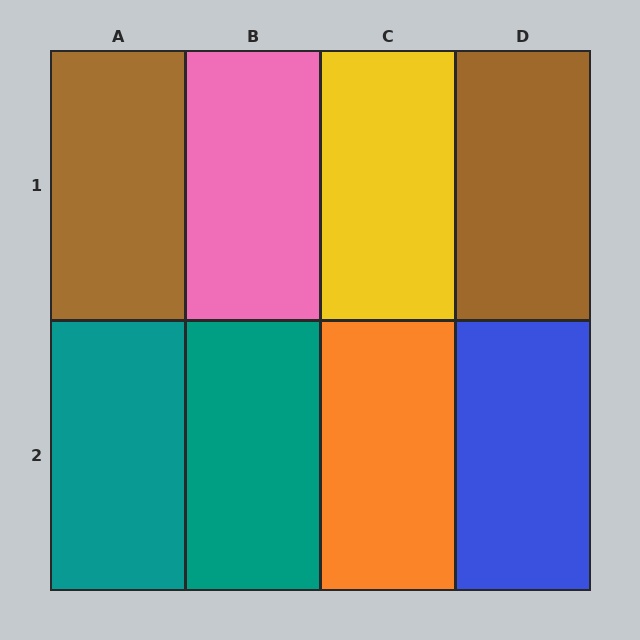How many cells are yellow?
1 cell is yellow.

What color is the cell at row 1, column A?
Brown.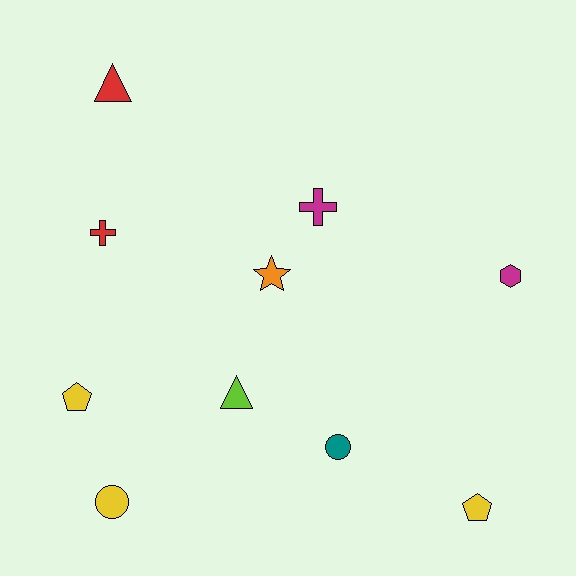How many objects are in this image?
There are 10 objects.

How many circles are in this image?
There are 2 circles.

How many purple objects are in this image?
There are no purple objects.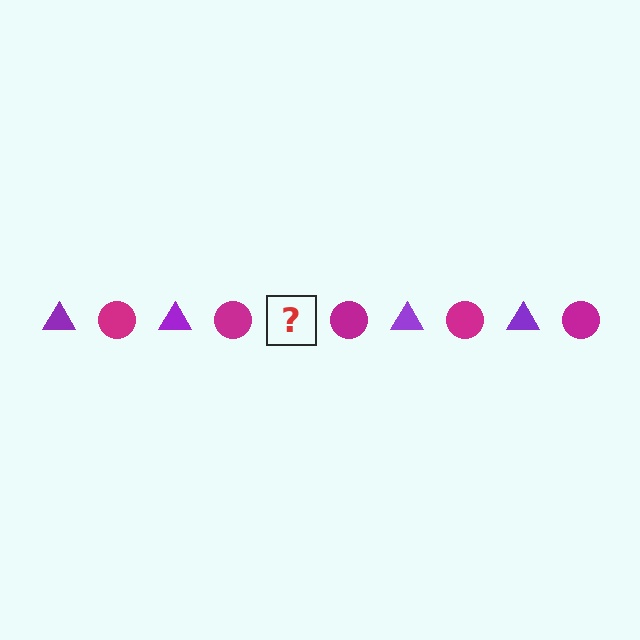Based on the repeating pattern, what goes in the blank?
The blank should be a purple triangle.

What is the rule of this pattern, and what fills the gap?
The rule is that the pattern alternates between purple triangle and magenta circle. The gap should be filled with a purple triangle.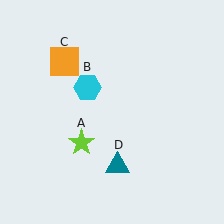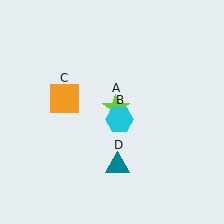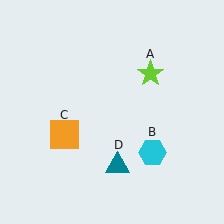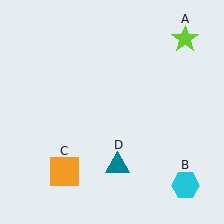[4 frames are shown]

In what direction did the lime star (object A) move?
The lime star (object A) moved up and to the right.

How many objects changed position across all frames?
3 objects changed position: lime star (object A), cyan hexagon (object B), orange square (object C).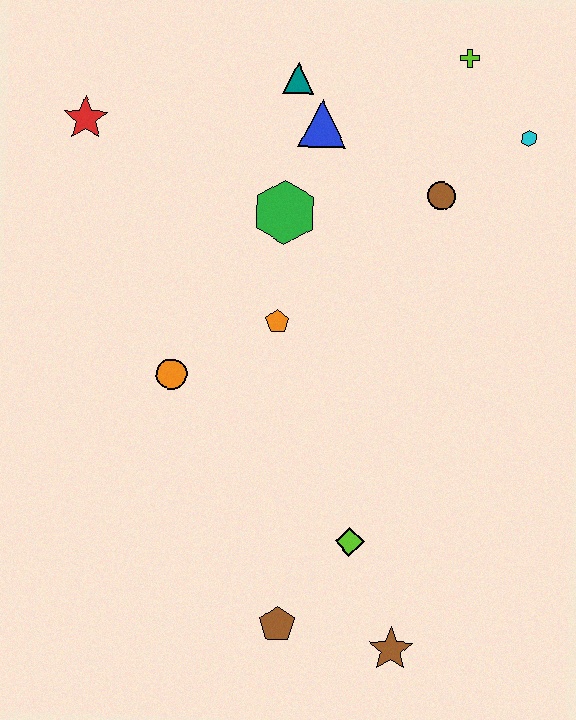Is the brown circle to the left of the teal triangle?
No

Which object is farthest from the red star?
The brown star is farthest from the red star.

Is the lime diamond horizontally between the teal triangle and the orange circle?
No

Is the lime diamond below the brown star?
No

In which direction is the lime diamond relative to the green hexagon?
The lime diamond is below the green hexagon.